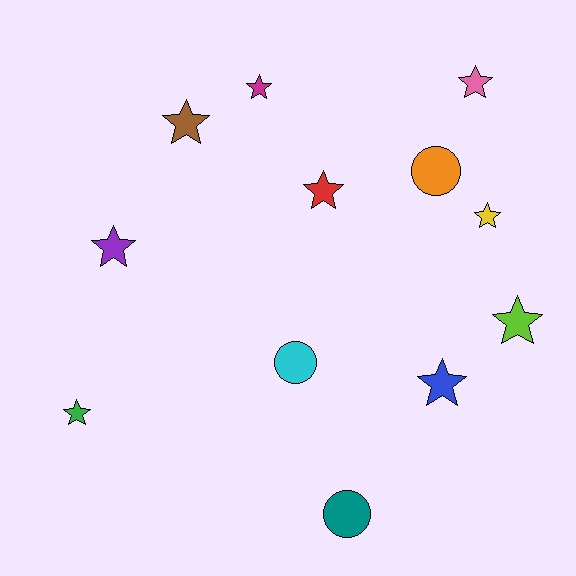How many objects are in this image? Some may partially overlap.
There are 12 objects.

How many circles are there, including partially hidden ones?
There are 3 circles.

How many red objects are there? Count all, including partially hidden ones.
There is 1 red object.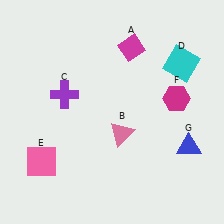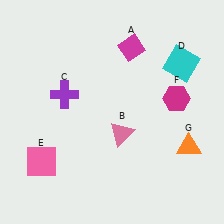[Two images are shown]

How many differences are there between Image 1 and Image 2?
There is 1 difference between the two images.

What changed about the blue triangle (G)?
In Image 1, G is blue. In Image 2, it changed to orange.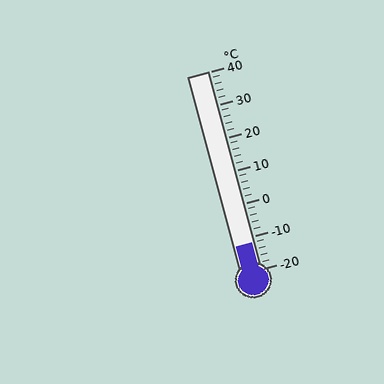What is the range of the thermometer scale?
The thermometer scale ranges from -20°C to 40°C.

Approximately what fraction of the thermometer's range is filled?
The thermometer is filled to approximately 15% of its range.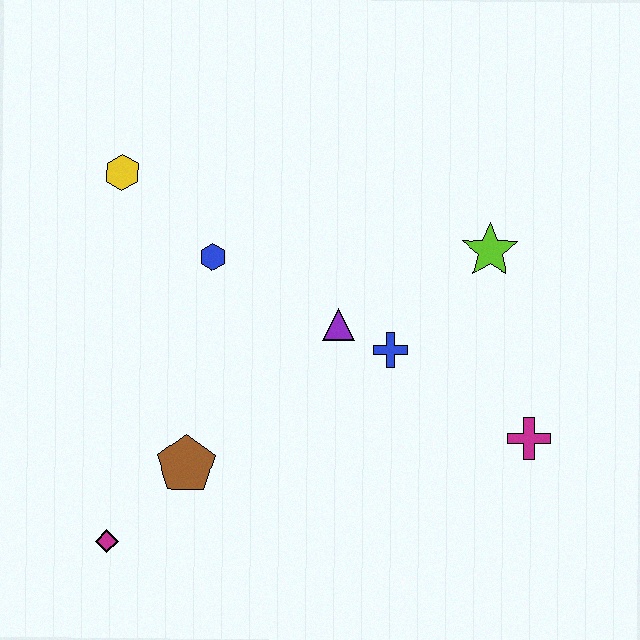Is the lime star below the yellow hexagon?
Yes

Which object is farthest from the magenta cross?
The yellow hexagon is farthest from the magenta cross.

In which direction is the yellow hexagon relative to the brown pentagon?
The yellow hexagon is above the brown pentagon.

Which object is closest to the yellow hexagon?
The blue hexagon is closest to the yellow hexagon.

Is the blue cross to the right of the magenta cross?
No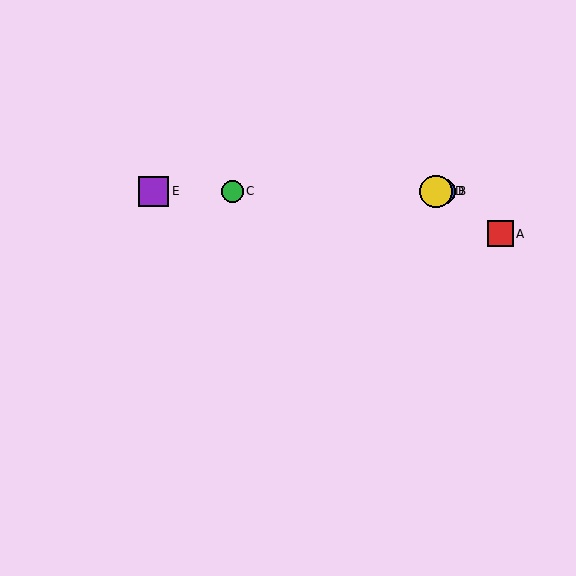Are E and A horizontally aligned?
No, E is at y≈191 and A is at y≈234.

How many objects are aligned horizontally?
4 objects (B, C, D, E) are aligned horizontally.